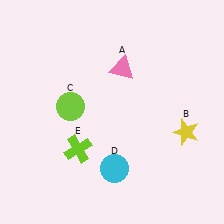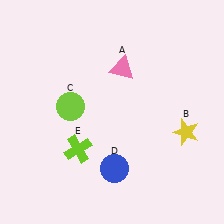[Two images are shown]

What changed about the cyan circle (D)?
In Image 1, D is cyan. In Image 2, it changed to blue.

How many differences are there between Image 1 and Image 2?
There is 1 difference between the two images.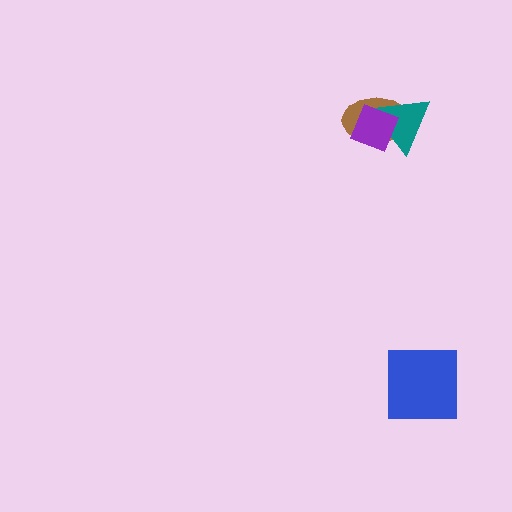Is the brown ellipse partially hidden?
Yes, it is partially covered by another shape.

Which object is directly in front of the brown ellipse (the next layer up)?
The teal triangle is directly in front of the brown ellipse.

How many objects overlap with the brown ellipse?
2 objects overlap with the brown ellipse.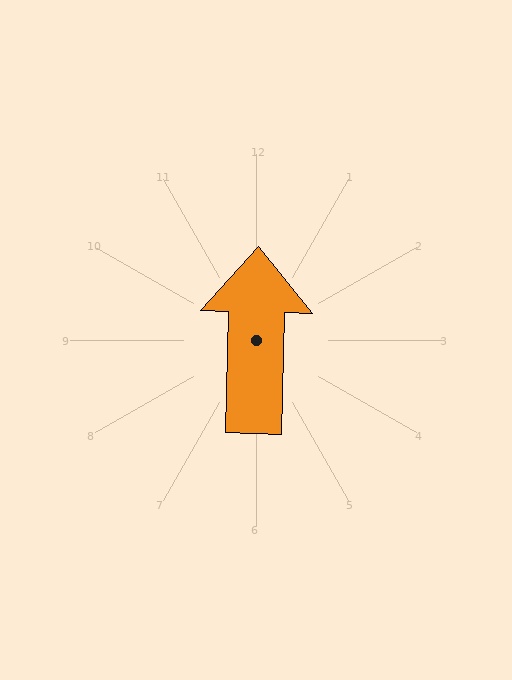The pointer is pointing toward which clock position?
Roughly 12 o'clock.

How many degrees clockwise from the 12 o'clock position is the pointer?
Approximately 1 degrees.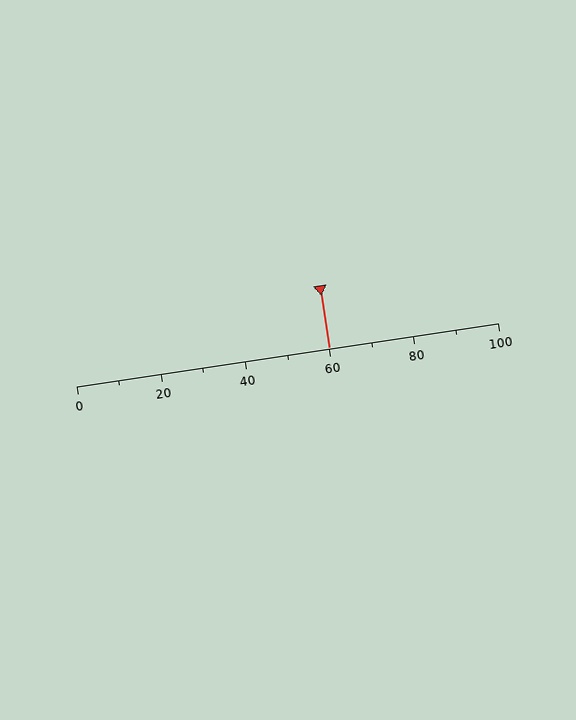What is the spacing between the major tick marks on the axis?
The major ticks are spaced 20 apart.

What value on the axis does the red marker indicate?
The marker indicates approximately 60.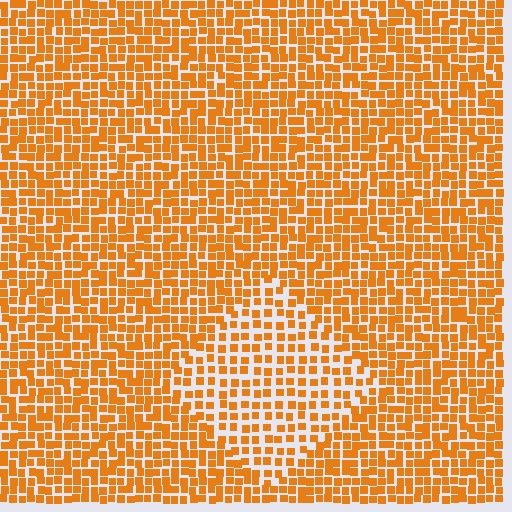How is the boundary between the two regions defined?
The boundary is defined by a change in element density (approximately 1.6x ratio). All elements are the same color, size, and shape.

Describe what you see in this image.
The image contains small orange elements arranged at two different densities. A diamond-shaped region is visible where the elements are less densely packed than the surrounding area.